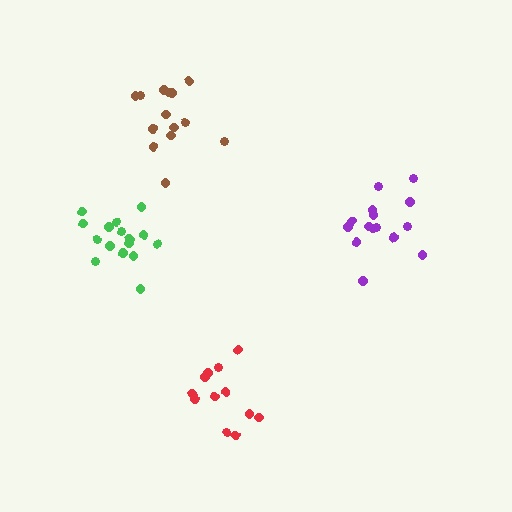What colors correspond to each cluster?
The clusters are colored: purple, red, green, brown.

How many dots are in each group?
Group 1: 15 dots, Group 2: 12 dots, Group 3: 16 dots, Group 4: 14 dots (57 total).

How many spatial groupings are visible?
There are 4 spatial groupings.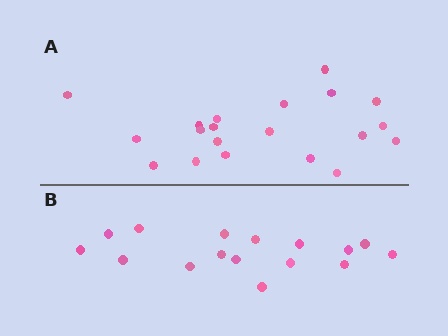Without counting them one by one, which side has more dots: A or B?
Region A (the top region) has more dots.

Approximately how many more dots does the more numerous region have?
Region A has about 4 more dots than region B.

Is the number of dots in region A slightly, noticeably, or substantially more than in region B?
Region A has noticeably more, but not dramatically so. The ratio is roughly 1.2 to 1.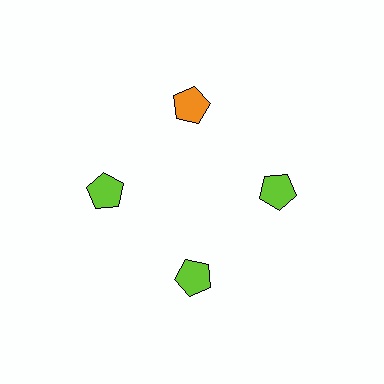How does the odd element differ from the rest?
It has a different color: orange instead of lime.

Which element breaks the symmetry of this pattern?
The orange pentagon at roughly the 12 o'clock position breaks the symmetry. All other shapes are lime pentagons.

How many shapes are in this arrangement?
There are 4 shapes arranged in a ring pattern.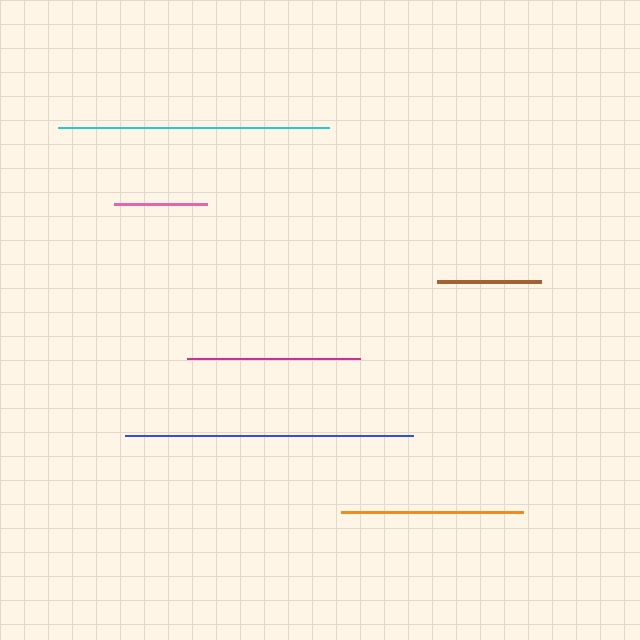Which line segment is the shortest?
The pink line is the shortest at approximately 93 pixels.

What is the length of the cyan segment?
The cyan segment is approximately 271 pixels long.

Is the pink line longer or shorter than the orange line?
The orange line is longer than the pink line.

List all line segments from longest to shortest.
From longest to shortest: blue, cyan, orange, magenta, brown, pink.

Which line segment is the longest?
The blue line is the longest at approximately 288 pixels.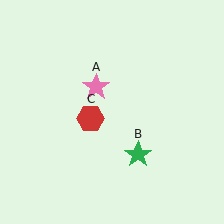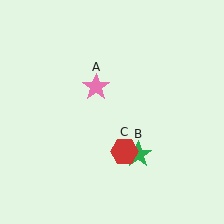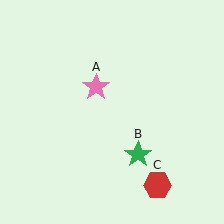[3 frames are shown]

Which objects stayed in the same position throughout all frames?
Pink star (object A) and green star (object B) remained stationary.